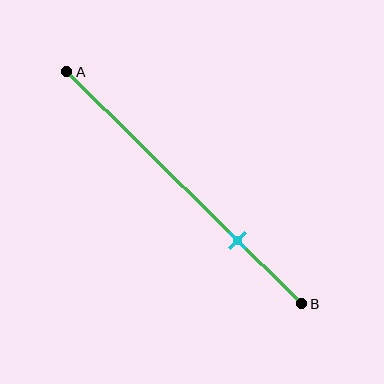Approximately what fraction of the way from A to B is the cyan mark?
The cyan mark is approximately 75% of the way from A to B.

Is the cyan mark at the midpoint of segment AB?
No, the mark is at about 75% from A, not at the 50% midpoint.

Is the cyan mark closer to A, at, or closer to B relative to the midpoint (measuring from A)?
The cyan mark is closer to point B than the midpoint of segment AB.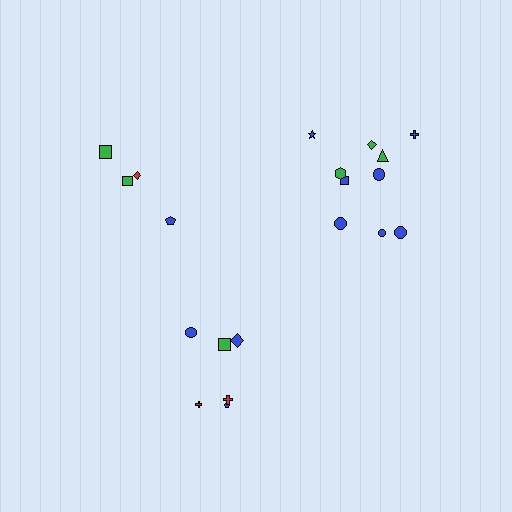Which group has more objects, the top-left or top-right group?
The top-right group.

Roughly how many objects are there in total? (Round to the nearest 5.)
Roughly 20 objects in total.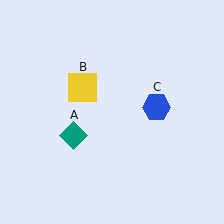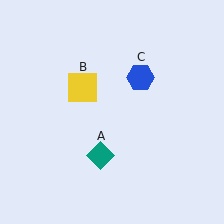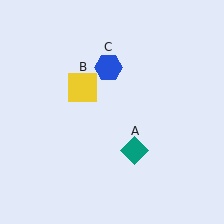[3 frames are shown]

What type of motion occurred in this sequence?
The teal diamond (object A), blue hexagon (object C) rotated counterclockwise around the center of the scene.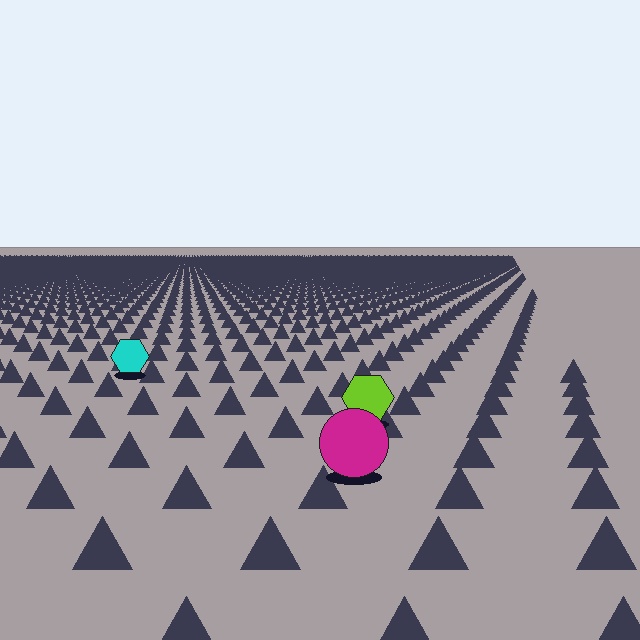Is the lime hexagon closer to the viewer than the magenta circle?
No. The magenta circle is closer — you can tell from the texture gradient: the ground texture is coarser near it.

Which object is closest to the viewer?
The magenta circle is closest. The texture marks near it are larger and more spread out.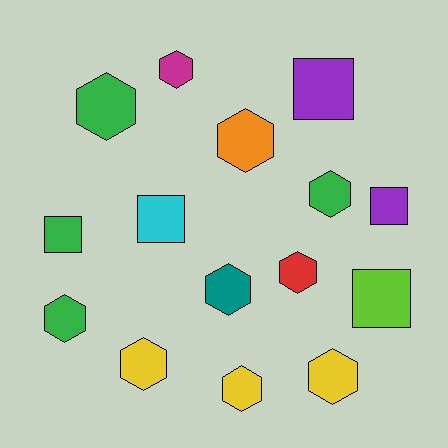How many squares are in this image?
There are 5 squares.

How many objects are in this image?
There are 15 objects.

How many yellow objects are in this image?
There are 3 yellow objects.